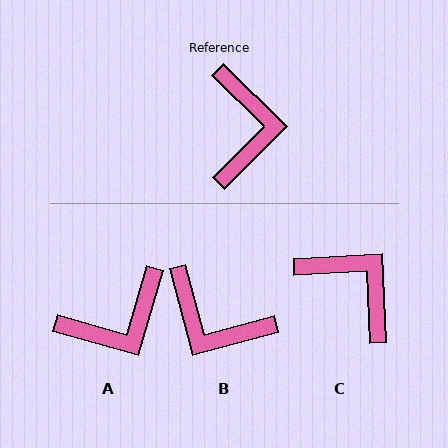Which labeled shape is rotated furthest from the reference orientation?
B, about 121 degrees away.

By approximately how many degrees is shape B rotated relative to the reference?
Approximately 121 degrees clockwise.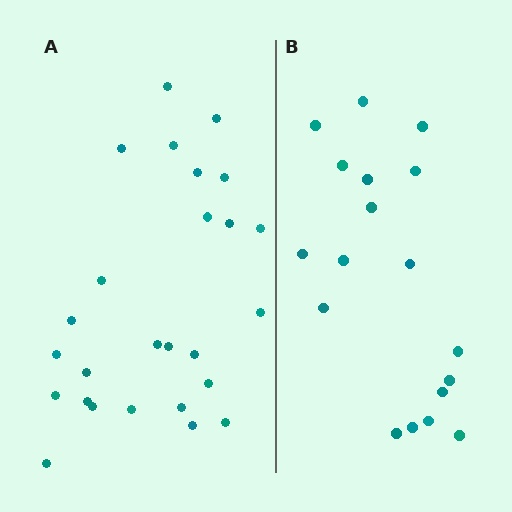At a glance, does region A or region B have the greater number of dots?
Region A (the left region) has more dots.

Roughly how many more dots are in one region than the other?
Region A has roughly 8 or so more dots than region B.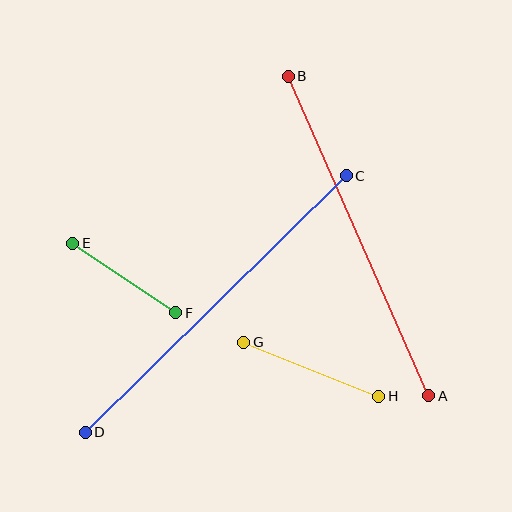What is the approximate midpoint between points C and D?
The midpoint is at approximately (216, 304) pixels.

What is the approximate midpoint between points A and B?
The midpoint is at approximately (359, 236) pixels.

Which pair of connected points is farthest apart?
Points C and D are farthest apart.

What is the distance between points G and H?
The distance is approximately 146 pixels.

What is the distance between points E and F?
The distance is approximately 124 pixels.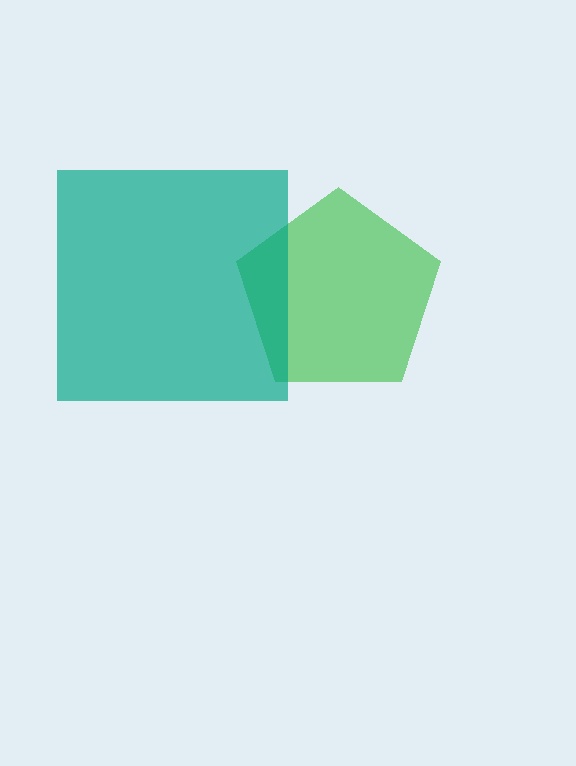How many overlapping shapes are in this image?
There are 2 overlapping shapes in the image.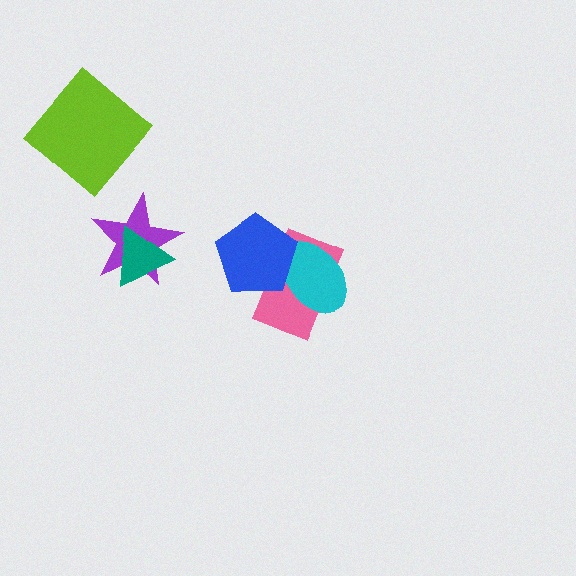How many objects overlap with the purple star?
1 object overlaps with the purple star.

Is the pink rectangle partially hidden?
Yes, it is partially covered by another shape.